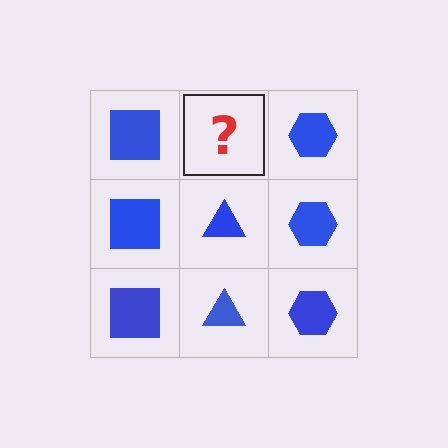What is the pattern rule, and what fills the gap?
The rule is that each column has a consistent shape. The gap should be filled with a blue triangle.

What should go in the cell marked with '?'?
The missing cell should contain a blue triangle.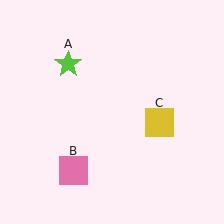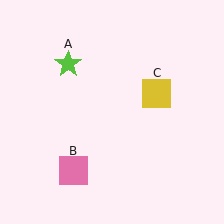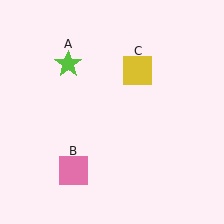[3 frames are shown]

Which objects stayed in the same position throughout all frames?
Lime star (object A) and pink square (object B) remained stationary.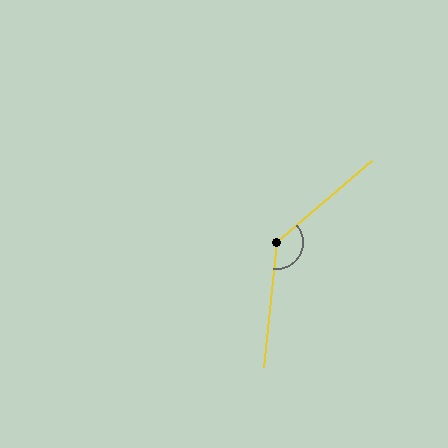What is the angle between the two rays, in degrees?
Approximately 136 degrees.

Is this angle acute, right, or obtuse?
It is obtuse.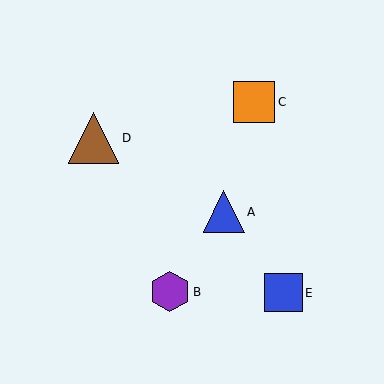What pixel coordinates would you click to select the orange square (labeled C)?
Click at (254, 102) to select the orange square C.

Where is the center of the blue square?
The center of the blue square is at (283, 293).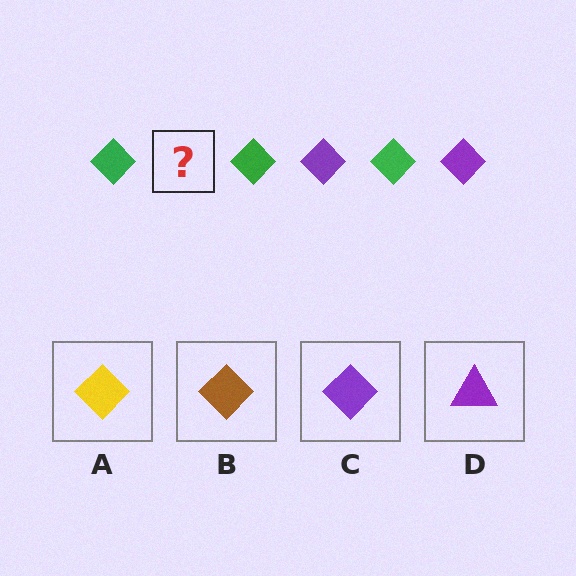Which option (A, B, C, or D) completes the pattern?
C.